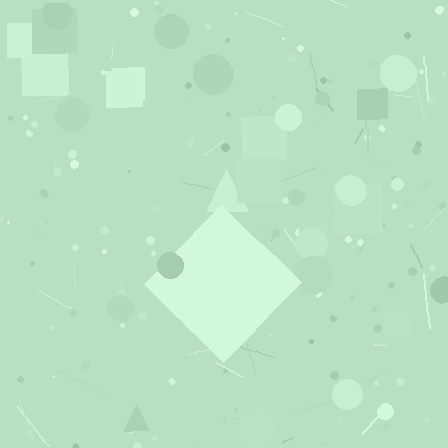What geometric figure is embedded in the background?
A diamond is embedded in the background.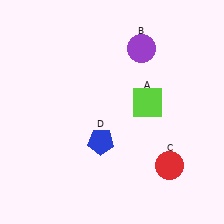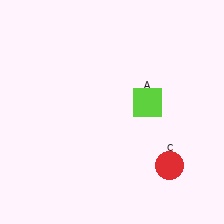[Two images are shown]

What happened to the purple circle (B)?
The purple circle (B) was removed in Image 2. It was in the top-right area of Image 1.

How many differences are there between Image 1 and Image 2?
There are 2 differences between the two images.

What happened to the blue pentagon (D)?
The blue pentagon (D) was removed in Image 2. It was in the bottom-left area of Image 1.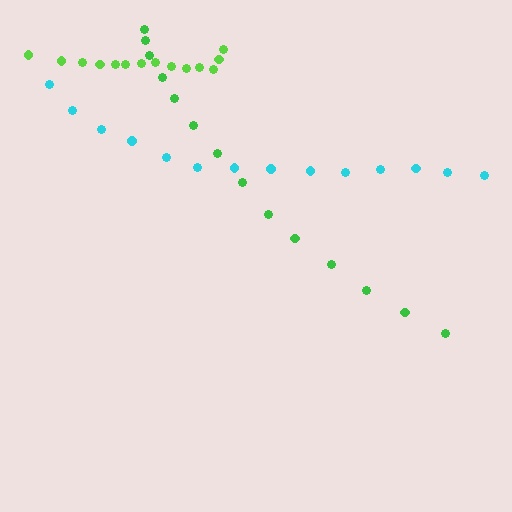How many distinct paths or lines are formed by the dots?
There are 3 distinct paths.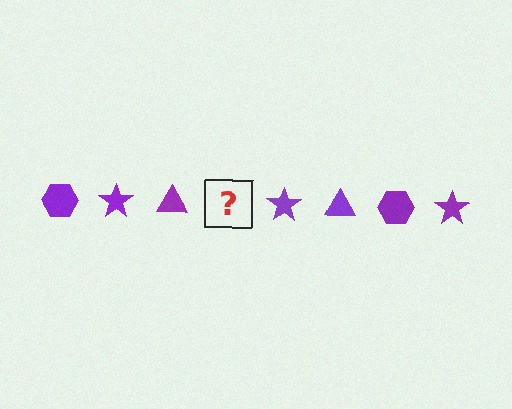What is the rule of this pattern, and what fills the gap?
The rule is that the pattern cycles through hexagon, star, triangle shapes in purple. The gap should be filled with a purple hexagon.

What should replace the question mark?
The question mark should be replaced with a purple hexagon.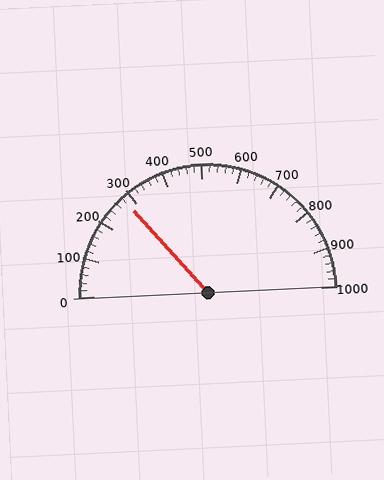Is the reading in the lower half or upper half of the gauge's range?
The reading is in the lower half of the range (0 to 1000).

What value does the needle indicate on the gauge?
The needle indicates approximately 280.